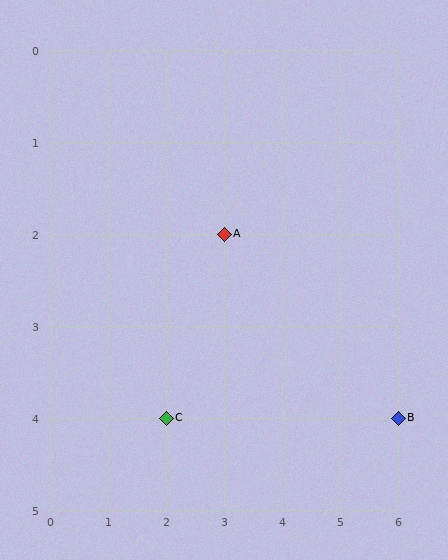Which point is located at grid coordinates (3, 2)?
Point A is at (3, 2).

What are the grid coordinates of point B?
Point B is at grid coordinates (6, 4).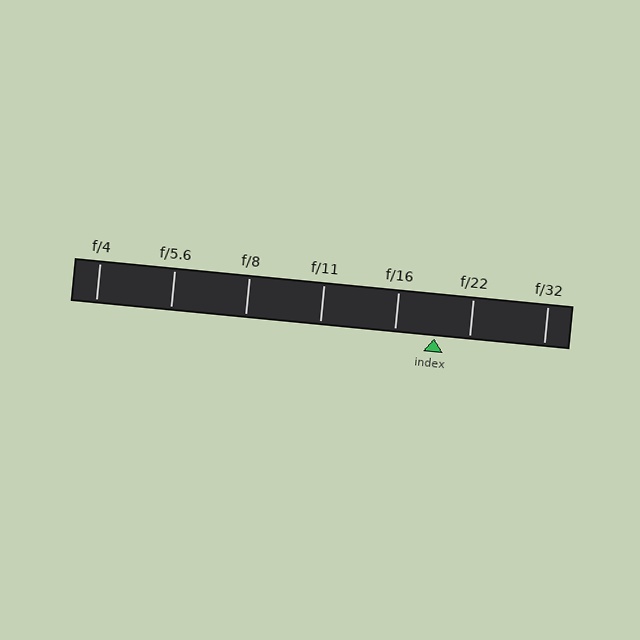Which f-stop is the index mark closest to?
The index mark is closest to f/22.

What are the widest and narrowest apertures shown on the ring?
The widest aperture shown is f/4 and the narrowest is f/32.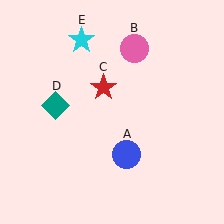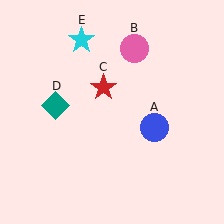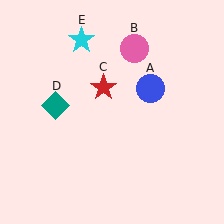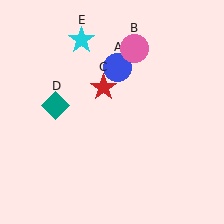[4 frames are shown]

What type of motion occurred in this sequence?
The blue circle (object A) rotated counterclockwise around the center of the scene.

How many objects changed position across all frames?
1 object changed position: blue circle (object A).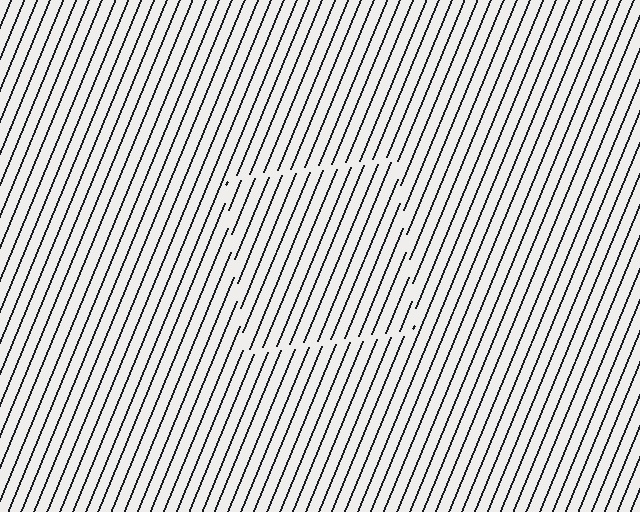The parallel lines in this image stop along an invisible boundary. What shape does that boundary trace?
An illusory square. The interior of the shape contains the same grating, shifted by half a period — the contour is defined by the phase discontinuity where line-ends from the inner and outer gratings abut.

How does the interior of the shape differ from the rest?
The interior of the shape contains the same grating, shifted by half a period — the contour is defined by the phase discontinuity where line-ends from the inner and outer gratings abut.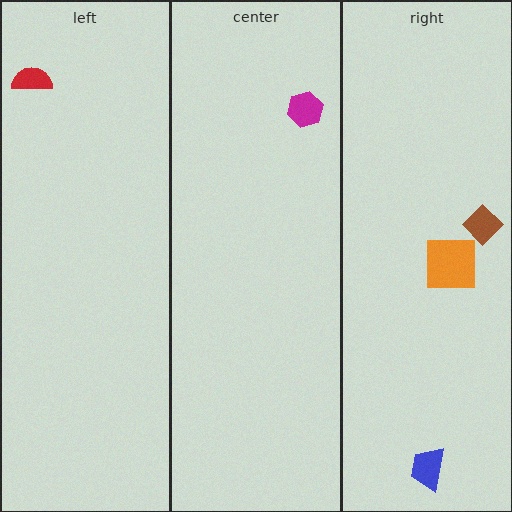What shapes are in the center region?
The magenta hexagon.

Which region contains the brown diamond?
The right region.